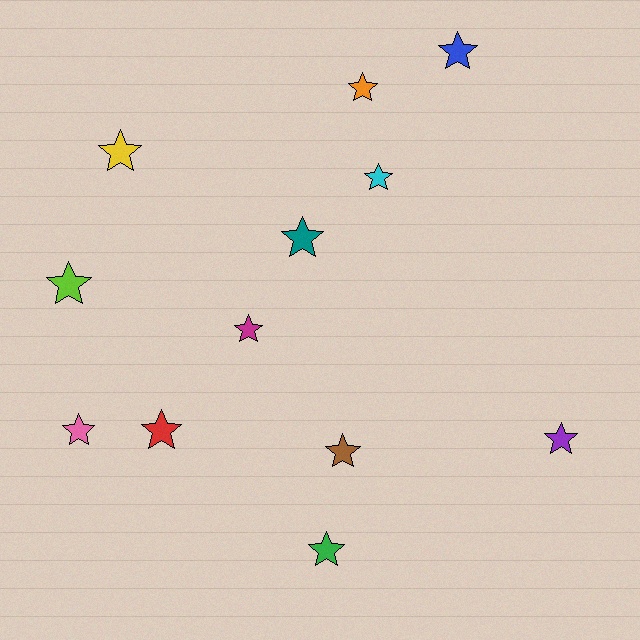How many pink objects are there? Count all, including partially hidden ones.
There is 1 pink object.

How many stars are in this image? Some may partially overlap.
There are 12 stars.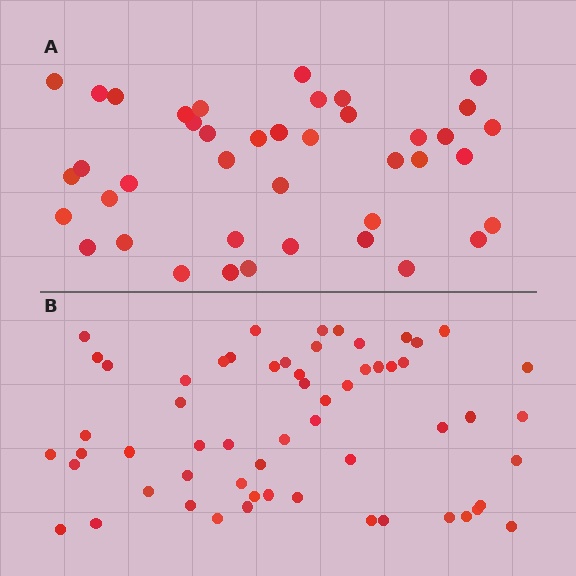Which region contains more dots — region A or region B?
Region B (the bottom region) has more dots.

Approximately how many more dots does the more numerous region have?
Region B has approximately 20 more dots than region A.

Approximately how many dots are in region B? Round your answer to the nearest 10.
About 60 dots. (The exact count is 59, which rounds to 60.)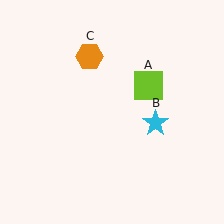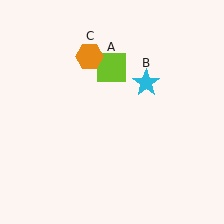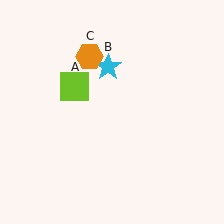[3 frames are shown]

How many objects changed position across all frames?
2 objects changed position: lime square (object A), cyan star (object B).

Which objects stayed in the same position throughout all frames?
Orange hexagon (object C) remained stationary.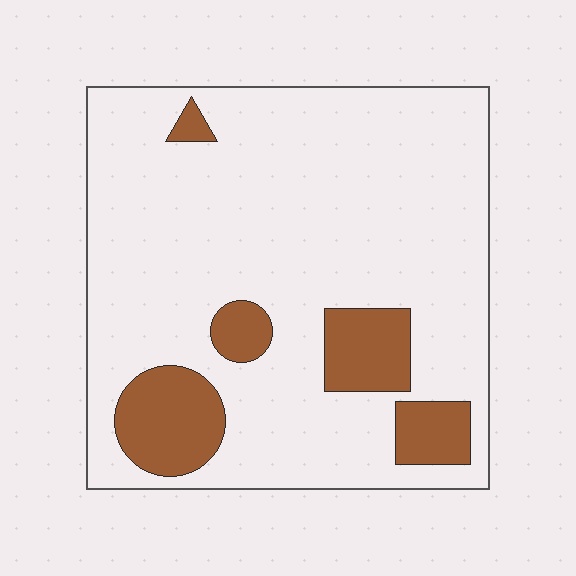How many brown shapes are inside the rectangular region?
5.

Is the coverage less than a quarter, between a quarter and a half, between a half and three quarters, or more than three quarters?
Less than a quarter.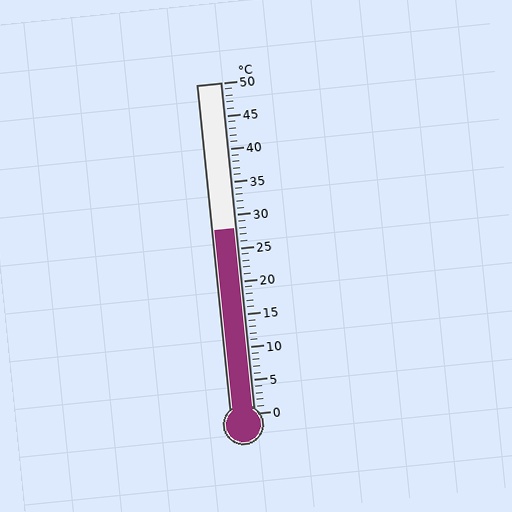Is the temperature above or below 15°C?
The temperature is above 15°C.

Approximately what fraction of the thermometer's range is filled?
The thermometer is filled to approximately 55% of its range.